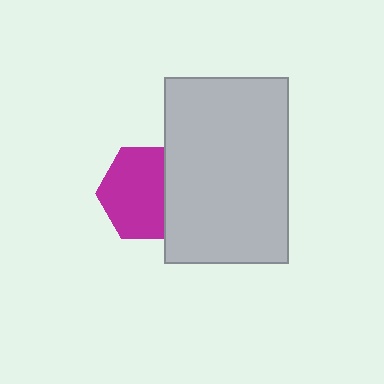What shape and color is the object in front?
The object in front is a light gray rectangle.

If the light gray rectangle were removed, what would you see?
You would see the complete magenta hexagon.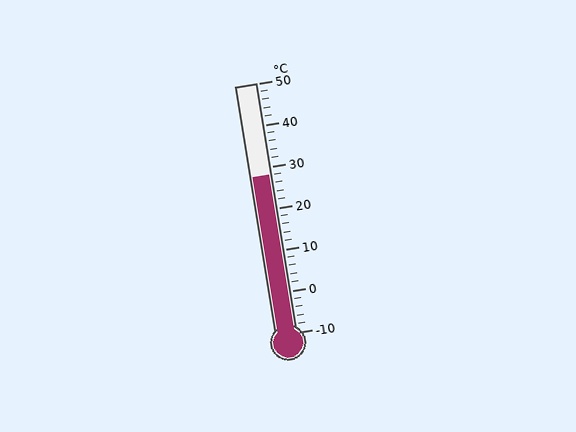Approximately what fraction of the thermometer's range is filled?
The thermometer is filled to approximately 65% of its range.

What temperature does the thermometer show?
The thermometer shows approximately 28°C.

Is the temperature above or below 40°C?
The temperature is below 40°C.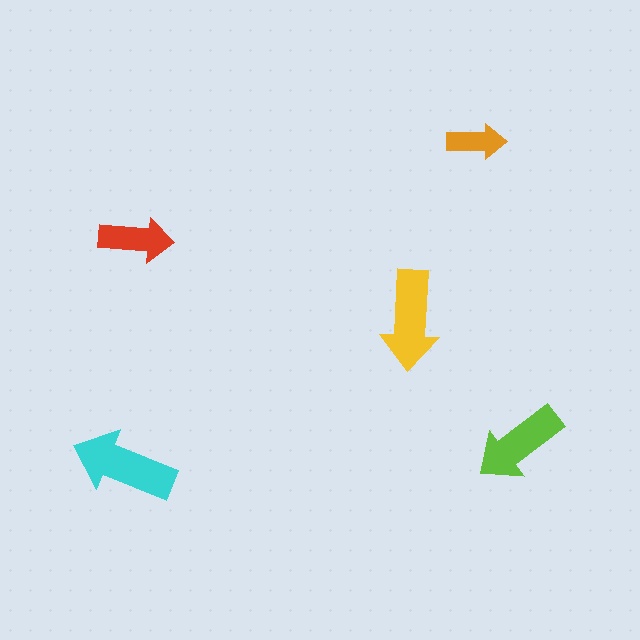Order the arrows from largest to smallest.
the cyan one, the yellow one, the lime one, the red one, the orange one.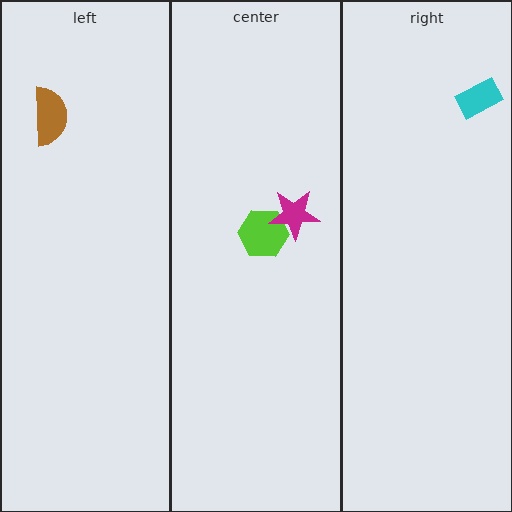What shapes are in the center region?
The lime hexagon, the magenta star.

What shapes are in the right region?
The cyan rectangle.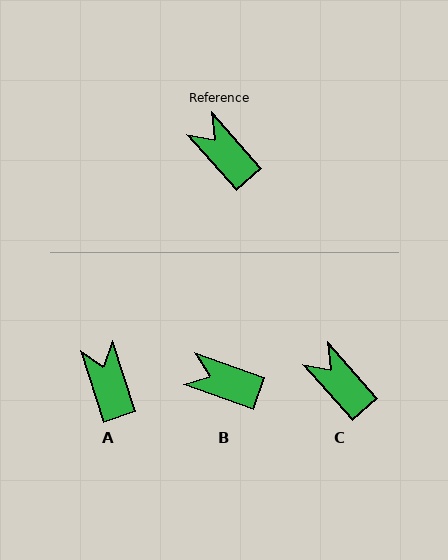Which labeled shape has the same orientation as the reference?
C.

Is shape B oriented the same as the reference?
No, it is off by about 29 degrees.